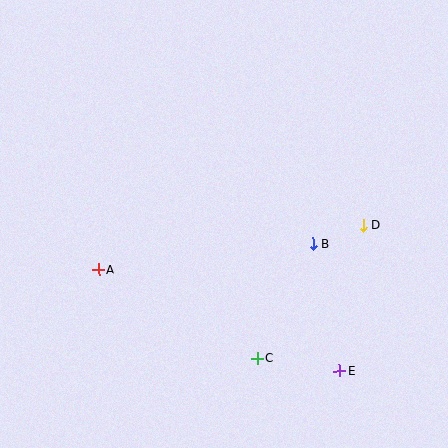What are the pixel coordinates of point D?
Point D is at (364, 225).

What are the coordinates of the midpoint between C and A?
The midpoint between C and A is at (178, 314).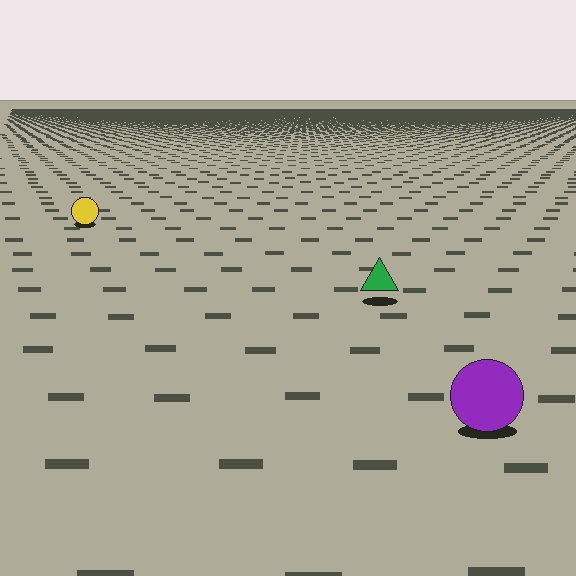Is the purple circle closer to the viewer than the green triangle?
Yes. The purple circle is closer — you can tell from the texture gradient: the ground texture is coarser near it.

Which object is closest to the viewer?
The purple circle is closest. The texture marks near it are larger and more spread out.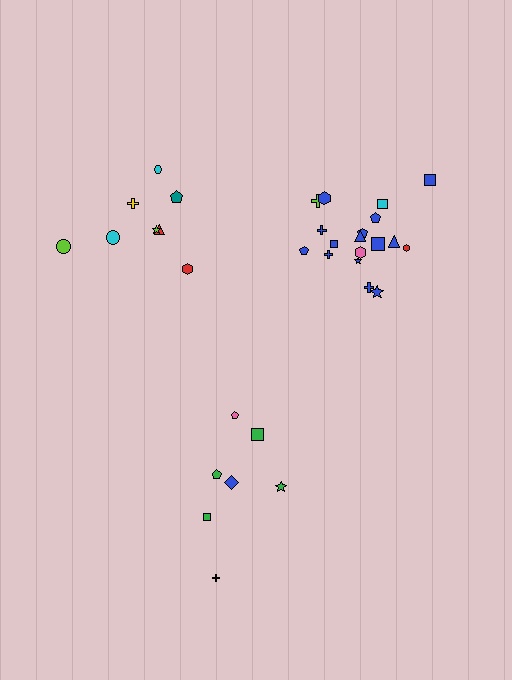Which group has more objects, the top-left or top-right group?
The top-right group.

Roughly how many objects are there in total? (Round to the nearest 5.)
Roughly 35 objects in total.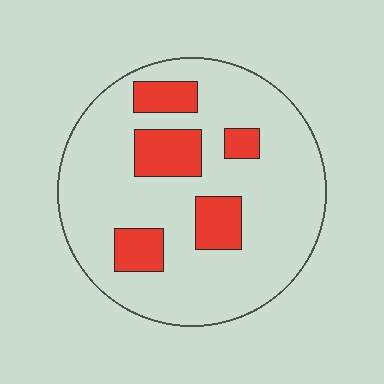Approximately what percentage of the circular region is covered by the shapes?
Approximately 20%.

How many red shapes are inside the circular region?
5.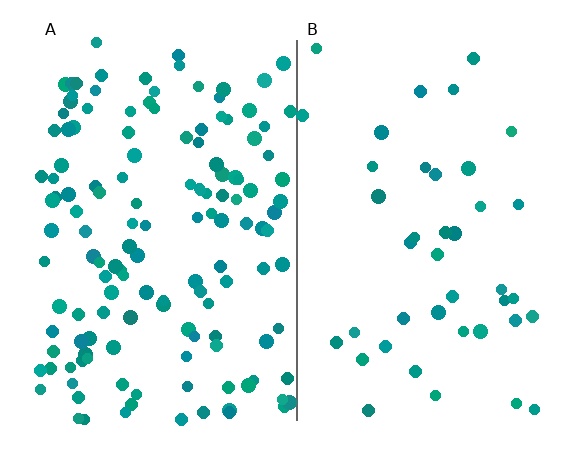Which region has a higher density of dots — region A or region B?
A (the left).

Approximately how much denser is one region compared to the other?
Approximately 3.3× — region A over region B.